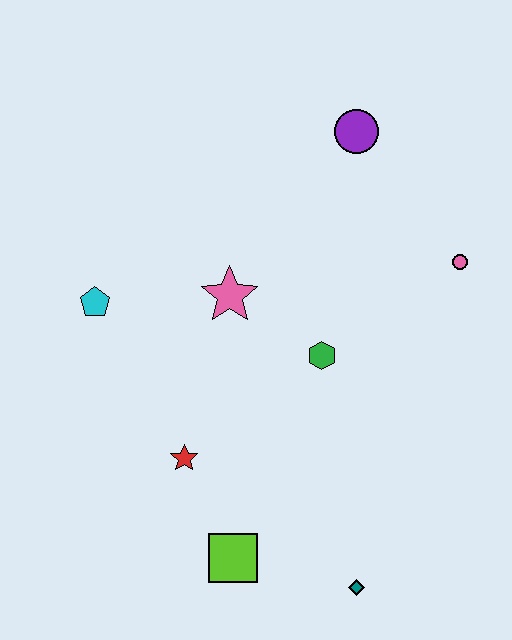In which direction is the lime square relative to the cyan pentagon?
The lime square is below the cyan pentagon.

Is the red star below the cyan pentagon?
Yes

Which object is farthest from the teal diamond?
The purple circle is farthest from the teal diamond.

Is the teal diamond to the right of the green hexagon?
Yes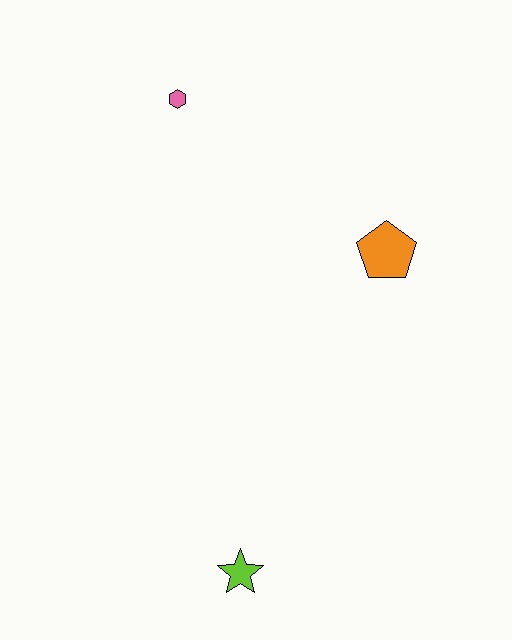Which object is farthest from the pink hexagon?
The lime star is farthest from the pink hexagon.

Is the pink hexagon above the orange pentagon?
Yes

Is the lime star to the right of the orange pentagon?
No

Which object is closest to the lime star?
The orange pentagon is closest to the lime star.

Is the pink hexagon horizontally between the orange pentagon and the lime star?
No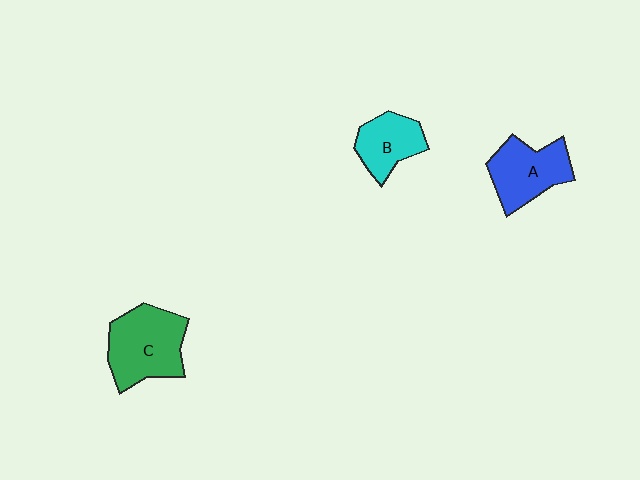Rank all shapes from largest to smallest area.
From largest to smallest: C (green), A (blue), B (cyan).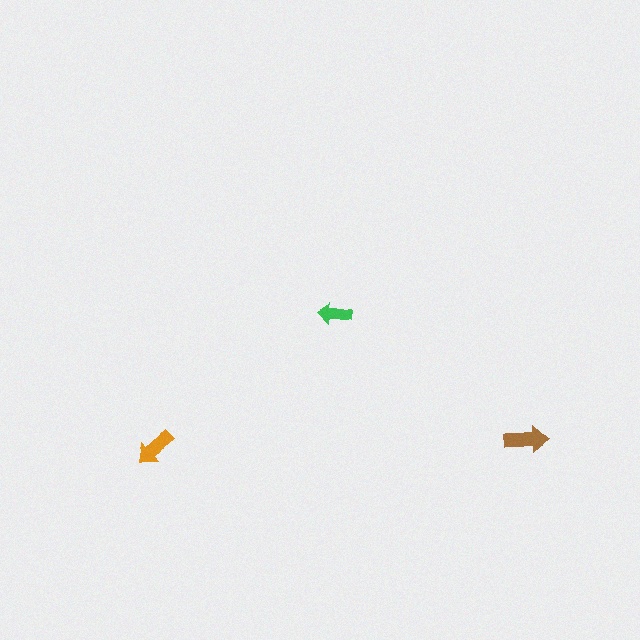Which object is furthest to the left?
The orange arrow is leftmost.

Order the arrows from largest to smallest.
the brown one, the orange one, the green one.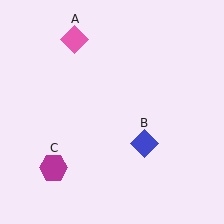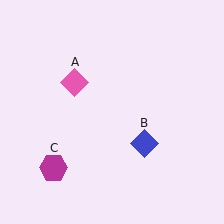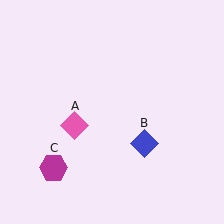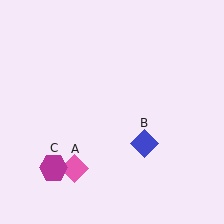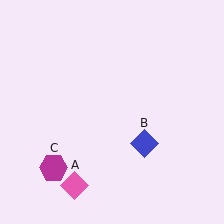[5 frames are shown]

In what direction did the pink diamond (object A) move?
The pink diamond (object A) moved down.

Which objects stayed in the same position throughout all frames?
Blue diamond (object B) and magenta hexagon (object C) remained stationary.